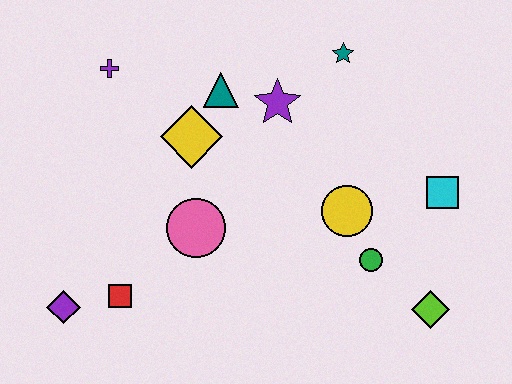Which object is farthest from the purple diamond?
The cyan square is farthest from the purple diamond.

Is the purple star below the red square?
No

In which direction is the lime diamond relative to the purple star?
The lime diamond is below the purple star.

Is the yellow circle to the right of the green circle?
No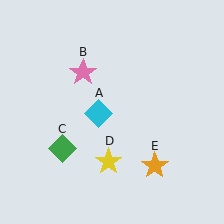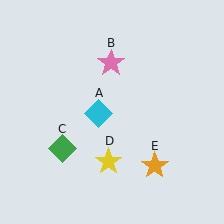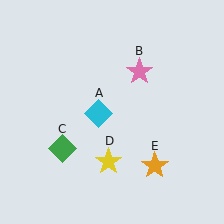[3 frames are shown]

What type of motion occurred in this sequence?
The pink star (object B) rotated clockwise around the center of the scene.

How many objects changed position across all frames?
1 object changed position: pink star (object B).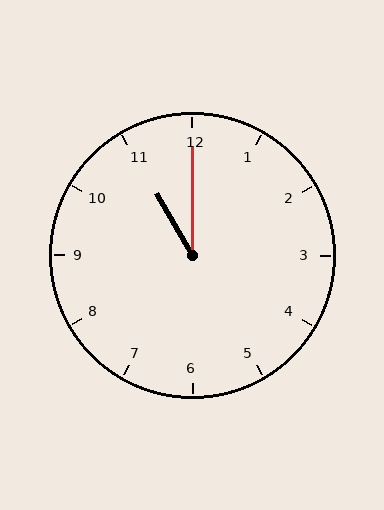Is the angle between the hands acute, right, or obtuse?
It is acute.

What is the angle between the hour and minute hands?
Approximately 30 degrees.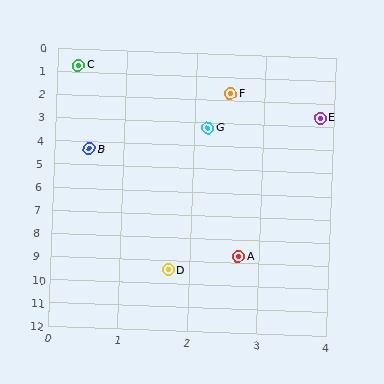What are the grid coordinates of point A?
Point A is at approximately (2.7, 8.7).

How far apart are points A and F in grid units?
Points A and F are about 7.0 grid units apart.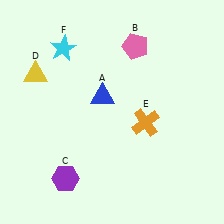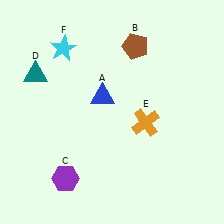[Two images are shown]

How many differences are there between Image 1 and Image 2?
There are 2 differences between the two images.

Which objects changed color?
B changed from pink to brown. D changed from yellow to teal.